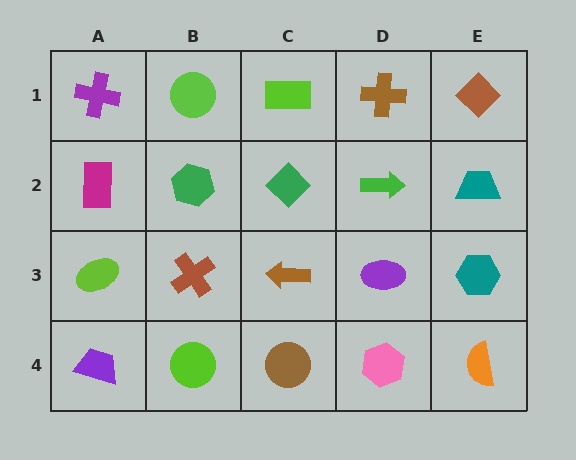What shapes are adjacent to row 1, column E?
A teal trapezoid (row 2, column E), a brown cross (row 1, column D).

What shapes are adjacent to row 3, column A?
A magenta rectangle (row 2, column A), a purple trapezoid (row 4, column A), a brown cross (row 3, column B).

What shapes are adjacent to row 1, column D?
A green arrow (row 2, column D), a lime rectangle (row 1, column C), a brown diamond (row 1, column E).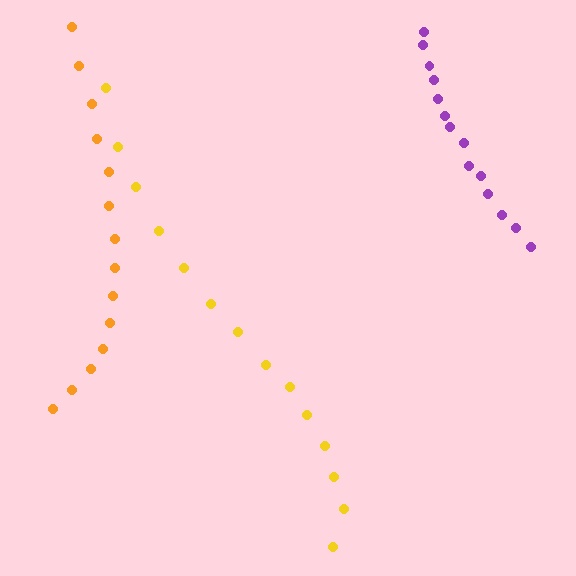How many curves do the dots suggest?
There are 3 distinct paths.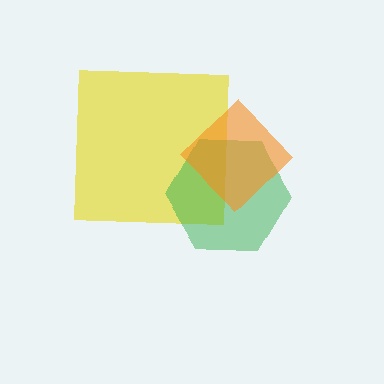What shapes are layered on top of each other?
The layered shapes are: a yellow square, a green hexagon, an orange diamond.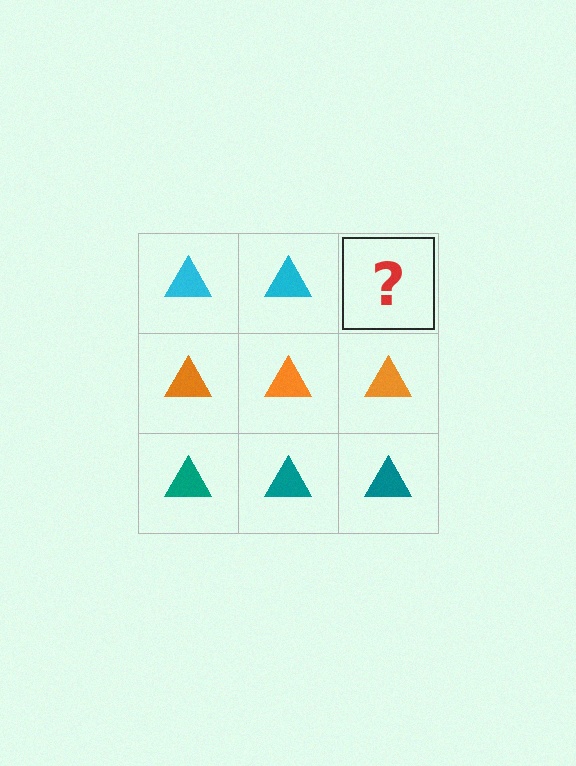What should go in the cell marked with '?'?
The missing cell should contain a cyan triangle.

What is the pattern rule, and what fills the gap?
The rule is that each row has a consistent color. The gap should be filled with a cyan triangle.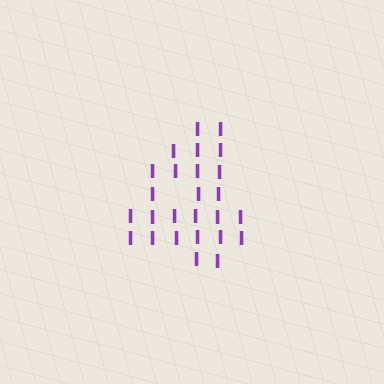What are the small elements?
The small elements are letter I's.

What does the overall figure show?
The overall figure shows the digit 4.